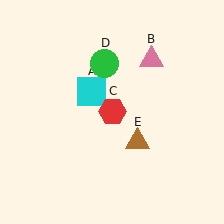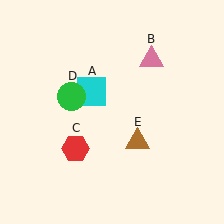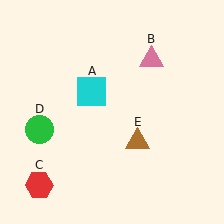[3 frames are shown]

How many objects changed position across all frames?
2 objects changed position: red hexagon (object C), green circle (object D).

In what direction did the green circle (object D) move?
The green circle (object D) moved down and to the left.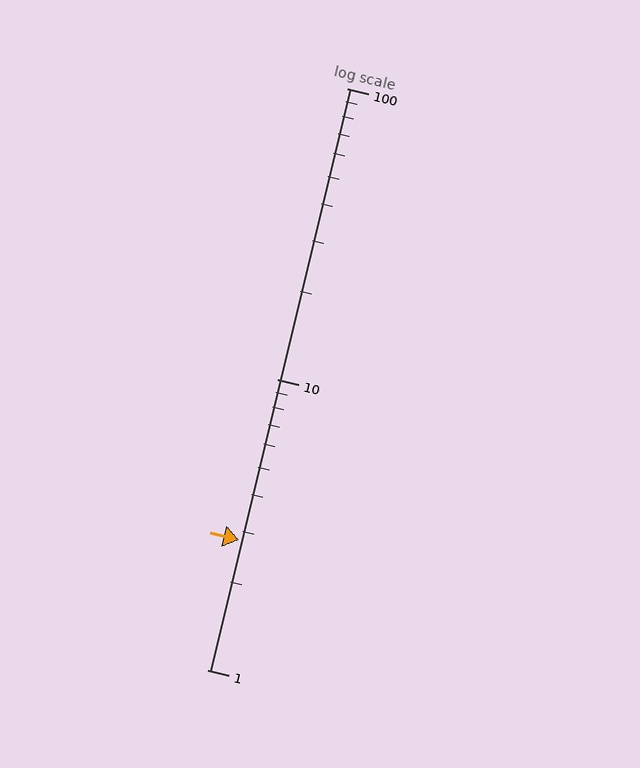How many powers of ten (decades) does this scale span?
The scale spans 2 decades, from 1 to 100.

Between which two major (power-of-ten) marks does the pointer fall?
The pointer is between 1 and 10.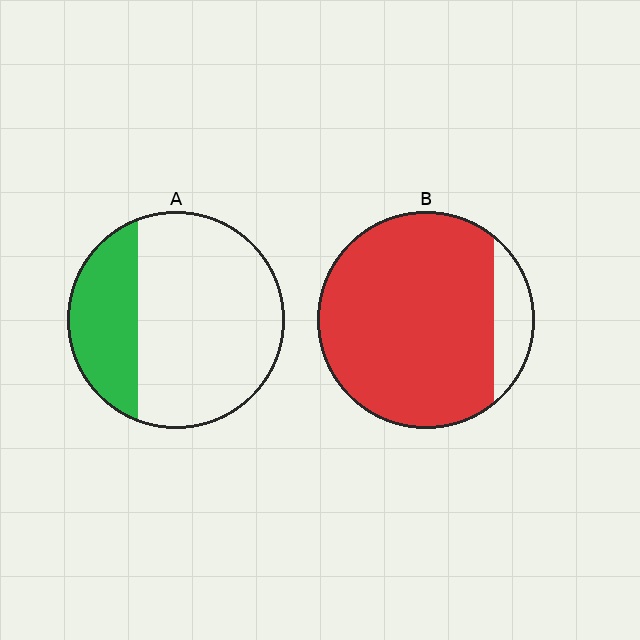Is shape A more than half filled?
No.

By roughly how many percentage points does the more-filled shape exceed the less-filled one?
By roughly 60 percentage points (B over A).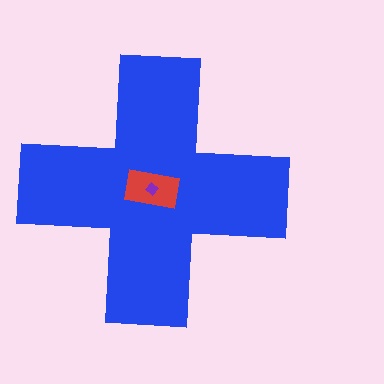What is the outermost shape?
The blue cross.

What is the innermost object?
The purple diamond.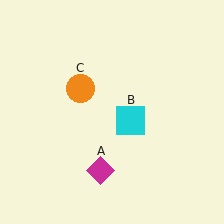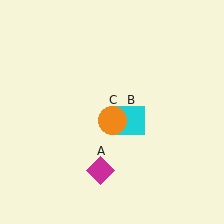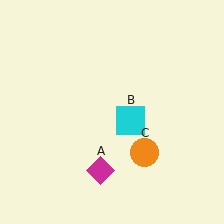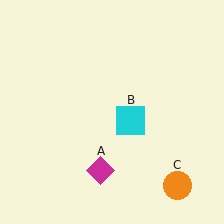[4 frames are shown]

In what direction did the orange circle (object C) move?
The orange circle (object C) moved down and to the right.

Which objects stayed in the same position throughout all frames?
Magenta diamond (object A) and cyan square (object B) remained stationary.